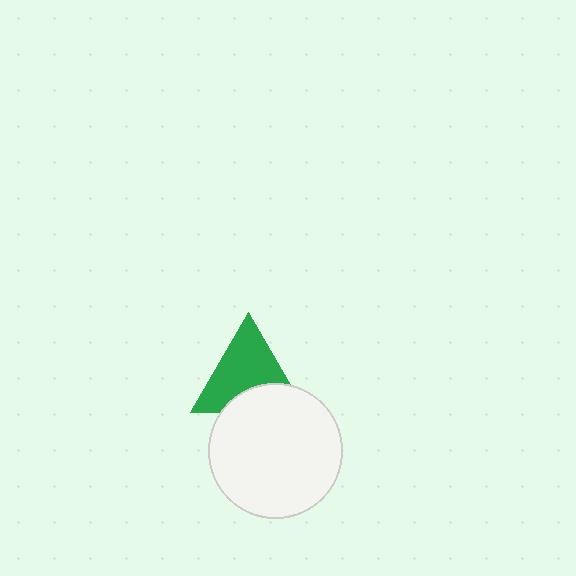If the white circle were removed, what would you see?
You would see the complete green triangle.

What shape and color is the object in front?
The object in front is a white circle.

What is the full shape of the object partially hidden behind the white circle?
The partially hidden object is a green triangle.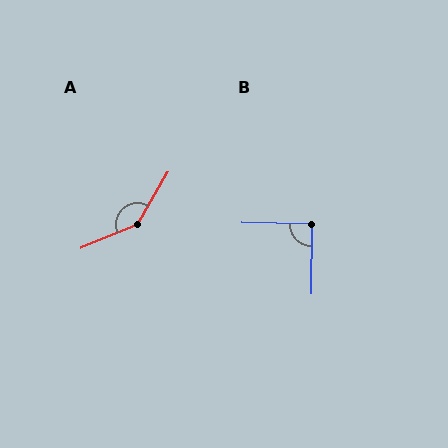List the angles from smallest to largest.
B (91°), A (143°).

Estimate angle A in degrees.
Approximately 143 degrees.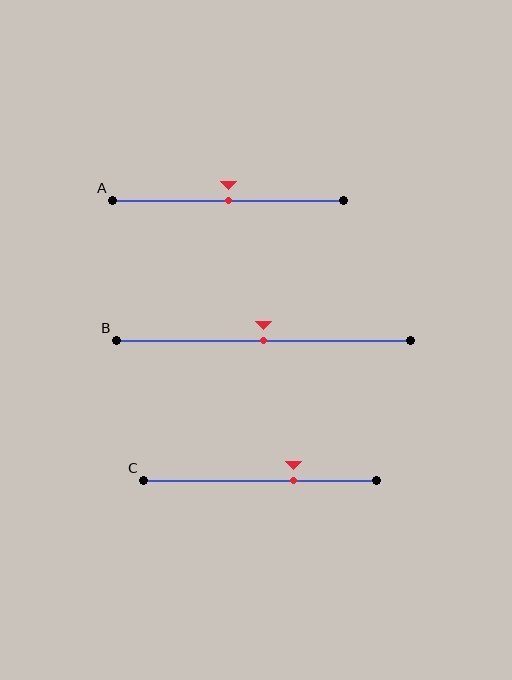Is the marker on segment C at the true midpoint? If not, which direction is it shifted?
No, the marker on segment C is shifted to the right by about 14% of the segment length.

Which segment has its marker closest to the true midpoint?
Segment A has its marker closest to the true midpoint.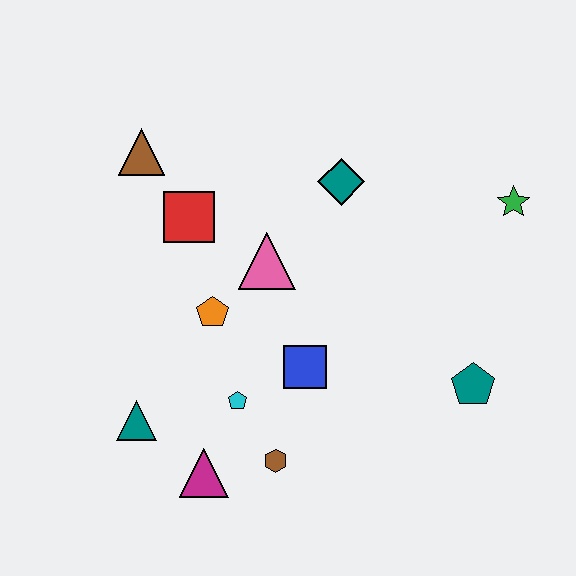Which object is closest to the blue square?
The cyan pentagon is closest to the blue square.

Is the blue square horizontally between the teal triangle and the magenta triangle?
No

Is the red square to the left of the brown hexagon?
Yes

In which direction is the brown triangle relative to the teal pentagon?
The brown triangle is to the left of the teal pentagon.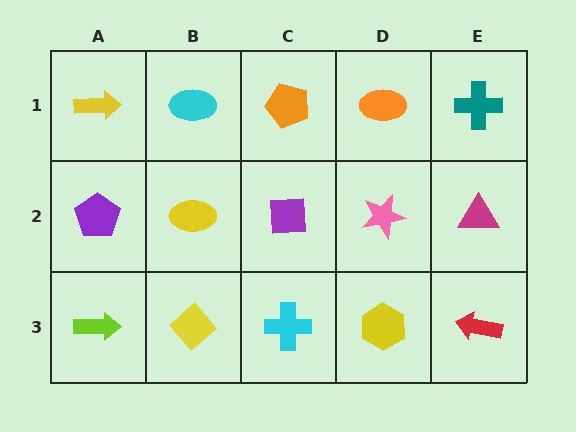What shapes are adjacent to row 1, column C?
A purple square (row 2, column C), a cyan ellipse (row 1, column B), an orange ellipse (row 1, column D).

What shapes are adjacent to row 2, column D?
An orange ellipse (row 1, column D), a yellow hexagon (row 3, column D), a purple square (row 2, column C), a magenta triangle (row 2, column E).